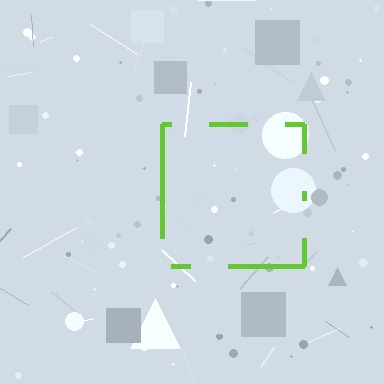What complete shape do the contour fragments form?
The contour fragments form a square.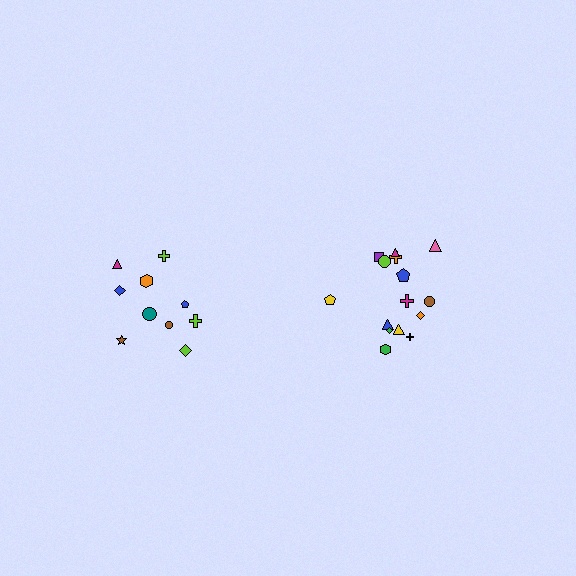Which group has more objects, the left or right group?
The right group.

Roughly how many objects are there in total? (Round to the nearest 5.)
Roughly 25 objects in total.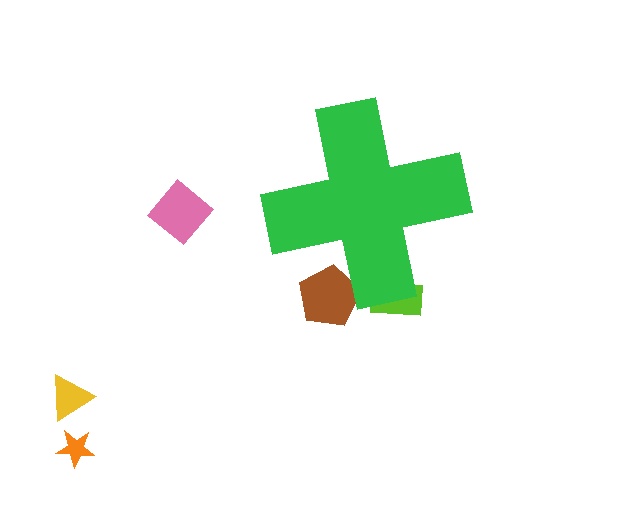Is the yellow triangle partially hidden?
No, the yellow triangle is fully visible.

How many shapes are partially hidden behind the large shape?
2 shapes are partially hidden.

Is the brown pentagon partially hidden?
Yes, the brown pentagon is partially hidden behind the green cross.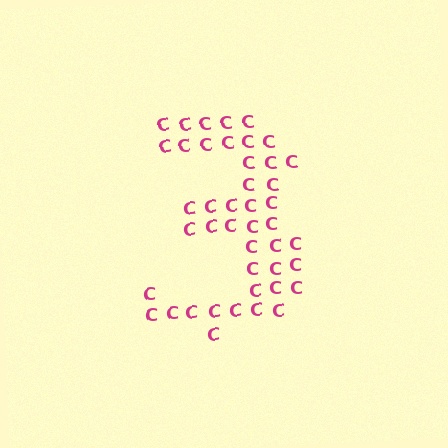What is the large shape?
The large shape is the digit 3.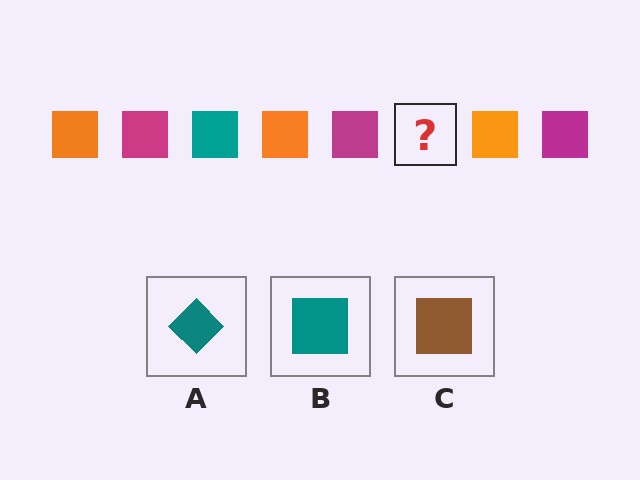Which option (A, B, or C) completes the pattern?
B.